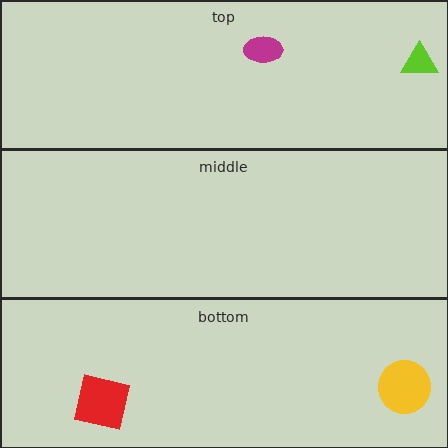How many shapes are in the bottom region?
2.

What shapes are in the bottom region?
The red square, the yellow circle.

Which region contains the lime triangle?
The top region.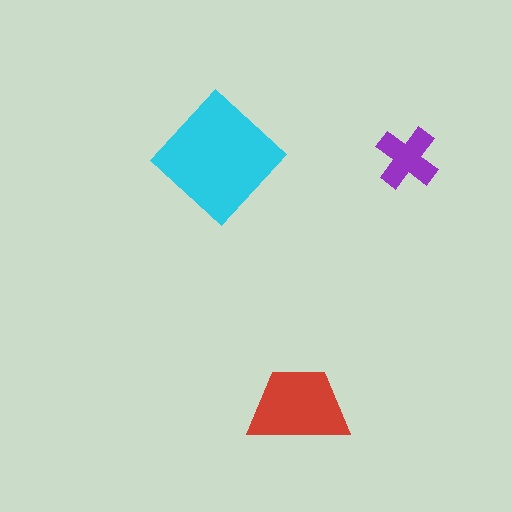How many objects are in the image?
There are 3 objects in the image.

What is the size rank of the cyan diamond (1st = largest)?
1st.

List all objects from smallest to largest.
The purple cross, the red trapezoid, the cyan diamond.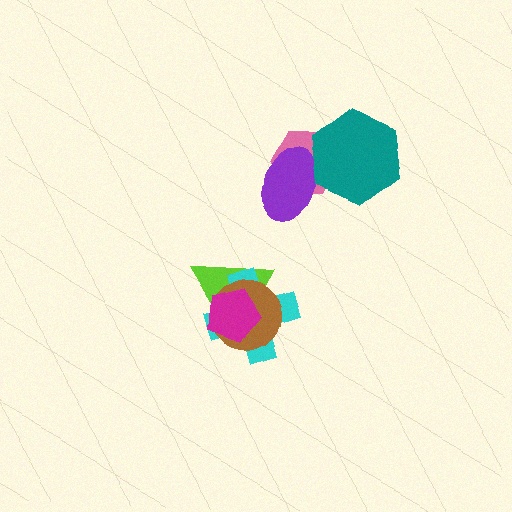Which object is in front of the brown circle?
The magenta pentagon is in front of the brown circle.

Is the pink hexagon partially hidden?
Yes, it is partially covered by another shape.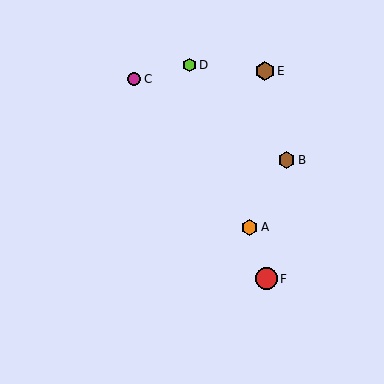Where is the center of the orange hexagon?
The center of the orange hexagon is at (250, 227).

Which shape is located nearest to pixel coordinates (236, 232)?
The orange hexagon (labeled A) at (250, 227) is nearest to that location.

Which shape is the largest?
The red circle (labeled F) is the largest.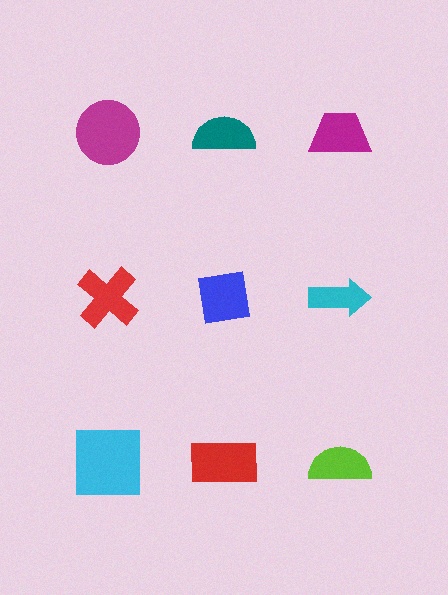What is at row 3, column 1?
A cyan square.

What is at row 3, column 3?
A lime semicircle.